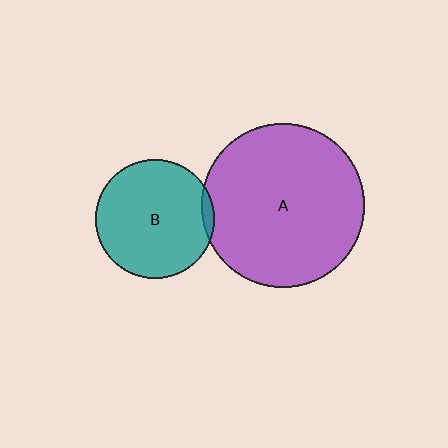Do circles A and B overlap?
Yes.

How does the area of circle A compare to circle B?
Approximately 1.9 times.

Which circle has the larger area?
Circle A (purple).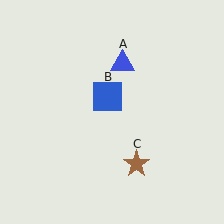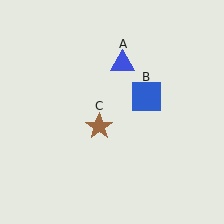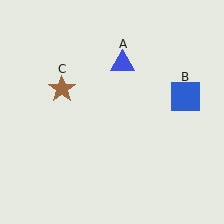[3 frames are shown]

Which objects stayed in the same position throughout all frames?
Blue triangle (object A) remained stationary.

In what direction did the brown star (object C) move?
The brown star (object C) moved up and to the left.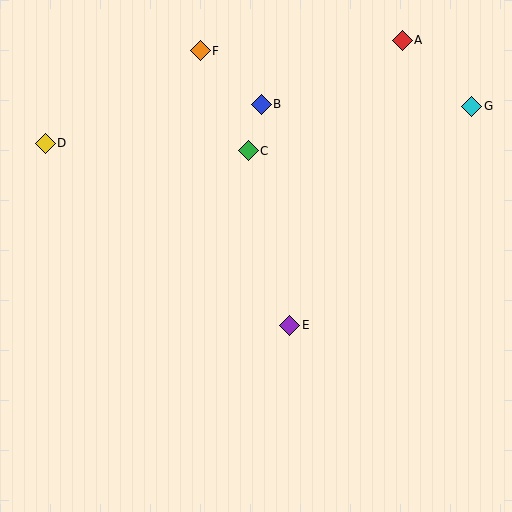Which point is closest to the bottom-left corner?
Point E is closest to the bottom-left corner.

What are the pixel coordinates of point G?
Point G is at (472, 106).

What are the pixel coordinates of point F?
Point F is at (200, 51).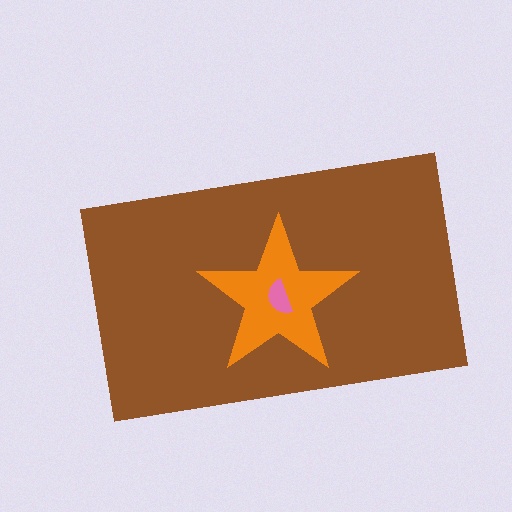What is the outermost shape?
The brown rectangle.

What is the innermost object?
The pink semicircle.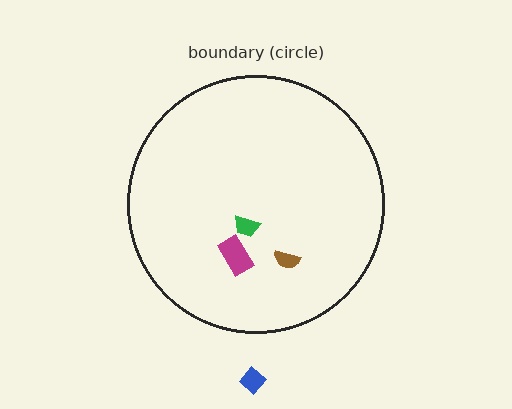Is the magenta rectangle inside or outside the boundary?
Inside.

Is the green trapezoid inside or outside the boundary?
Inside.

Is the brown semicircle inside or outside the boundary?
Inside.